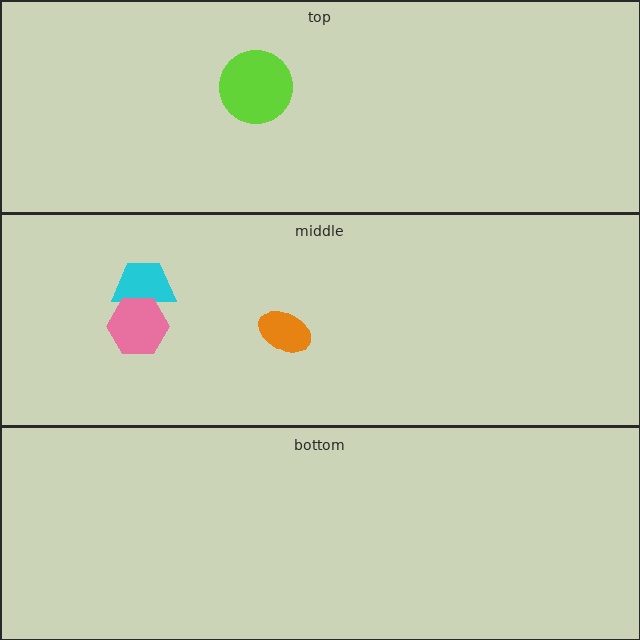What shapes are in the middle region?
The orange ellipse, the cyan trapezoid, the pink hexagon.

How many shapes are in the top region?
1.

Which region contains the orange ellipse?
The middle region.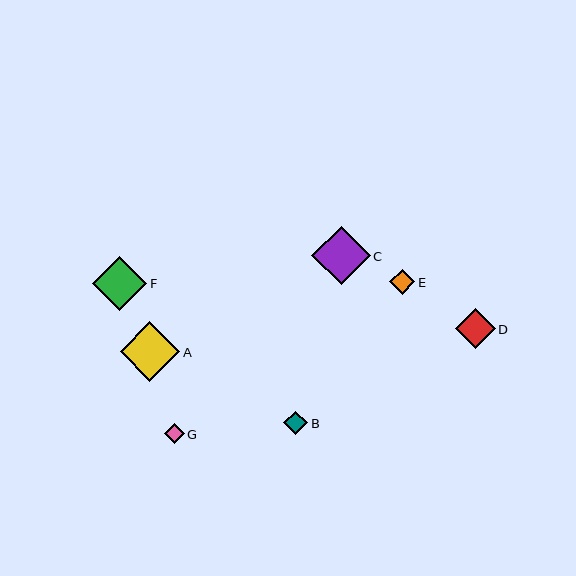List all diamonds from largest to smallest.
From largest to smallest: A, C, F, D, E, B, G.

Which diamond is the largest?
Diamond A is the largest with a size of approximately 59 pixels.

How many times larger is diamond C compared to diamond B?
Diamond C is approximately 2.5 times the size of diamond B.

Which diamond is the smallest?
Diamond G is the smallest with a size of approximately 20 pixels.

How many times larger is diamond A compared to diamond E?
Diamond A is approximately 2.3 times the size of diamond E.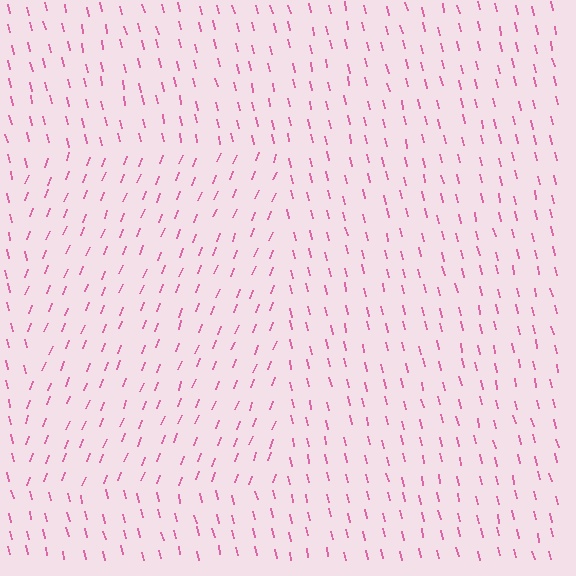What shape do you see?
I see a rectangle.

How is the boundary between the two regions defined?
The boundary is defined purely by a change in line orientation (approximately 35 degrees difference). All lines are the same color and thickness.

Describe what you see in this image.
The image is filled with small pink line segments. A rectangle region in the image has lines oriented differently from the surrounding lines, creating a visible texture boundary.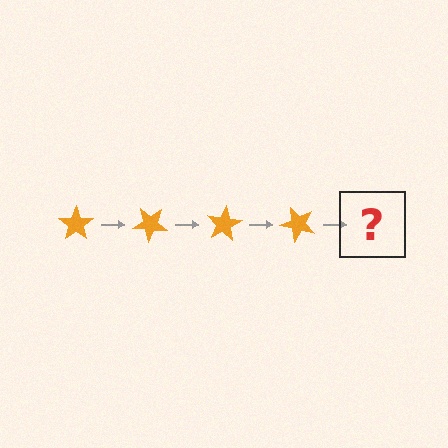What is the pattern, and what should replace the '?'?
The pattern is that the star rotates 40 degrees each step. The '?' should be an orange star rotated 160 degrees.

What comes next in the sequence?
The next element should be an orange star rotated 160 degrees.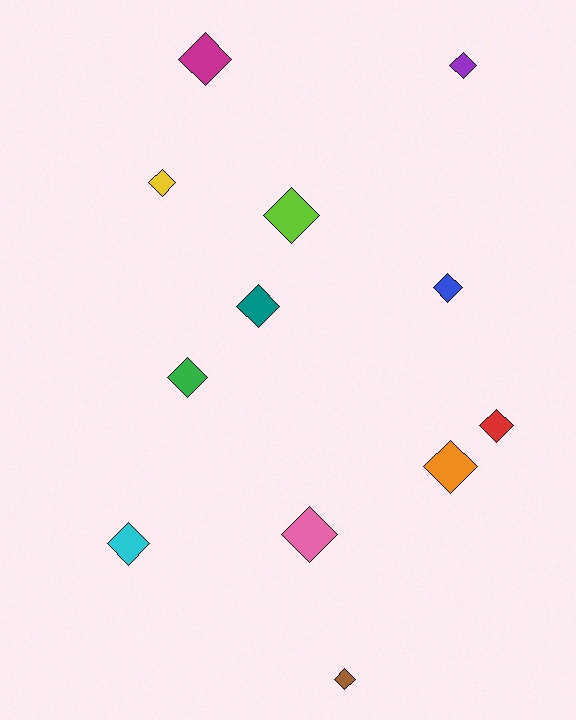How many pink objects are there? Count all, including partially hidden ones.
There is 1 pink object.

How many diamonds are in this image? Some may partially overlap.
There are 12 diamonds.